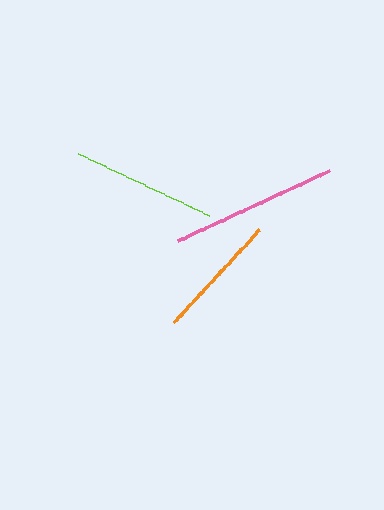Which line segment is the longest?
The pink line is the longest at approximately 167 pixels.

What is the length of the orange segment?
The orange segment is approximately 126 pixels long.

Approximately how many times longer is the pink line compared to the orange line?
The pink line is approximately 1.3 times the length of the orange line.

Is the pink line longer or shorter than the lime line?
The pink line is longer than the lime line.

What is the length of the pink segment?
The pink segment is approximately 167 pixels long.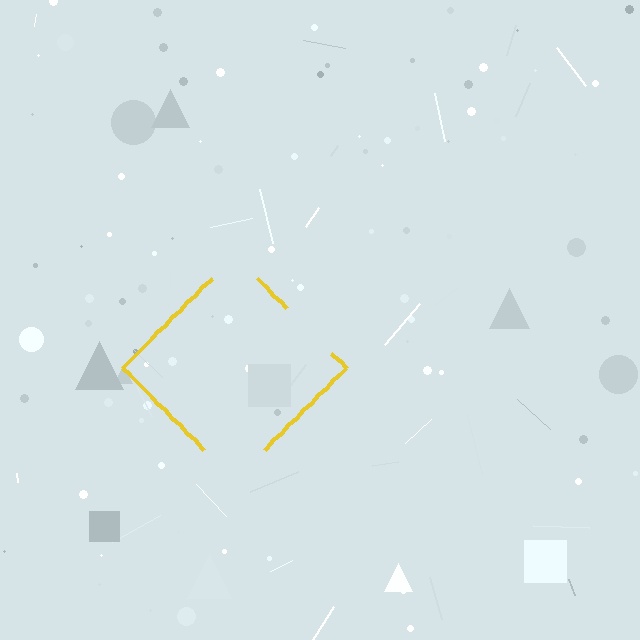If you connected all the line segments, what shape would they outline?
They would outline a diamond.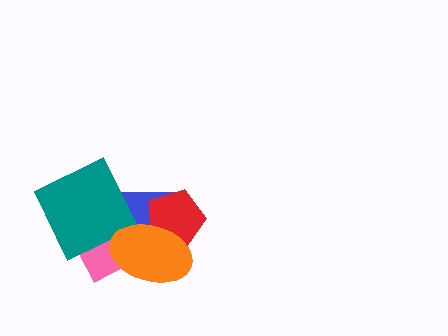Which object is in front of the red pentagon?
The orange ellipse is in front of the red pentagon.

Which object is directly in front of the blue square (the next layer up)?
The pink rectangle is directly in front of the blue square.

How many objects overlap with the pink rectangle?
3 objects overlap with the pink rectangle.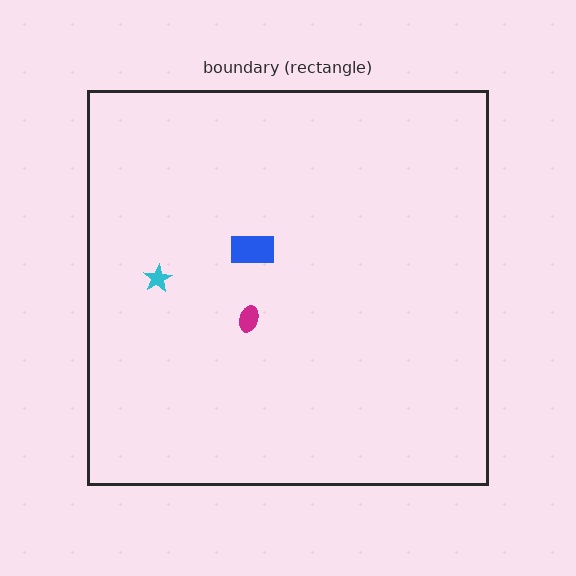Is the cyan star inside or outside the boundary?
Inside.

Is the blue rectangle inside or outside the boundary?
Inside.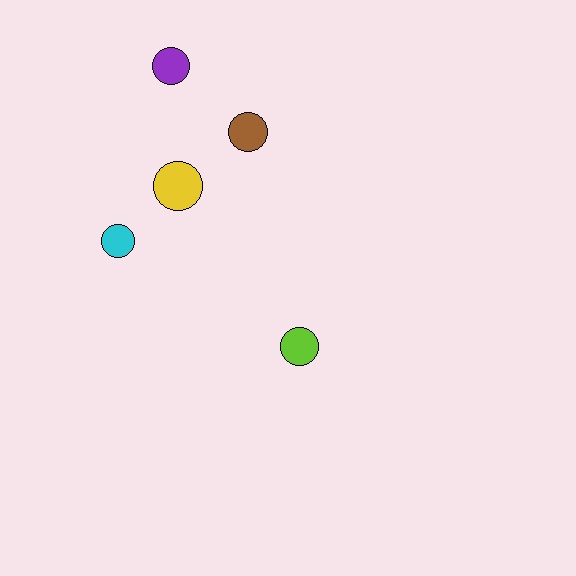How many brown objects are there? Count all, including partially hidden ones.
There is 1 brown object.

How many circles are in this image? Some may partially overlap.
There are 5 circles.